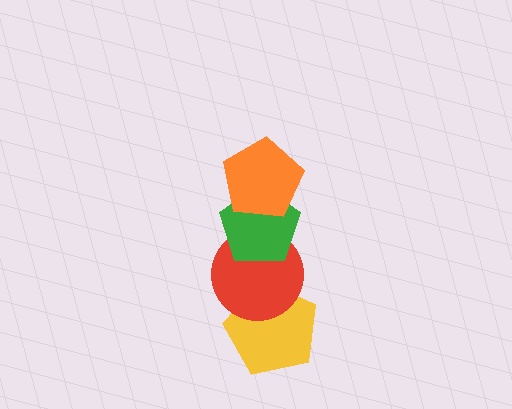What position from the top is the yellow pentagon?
The yellow pentagon is 4th from the top.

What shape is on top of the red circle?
The green pentagon is on top of the red circle.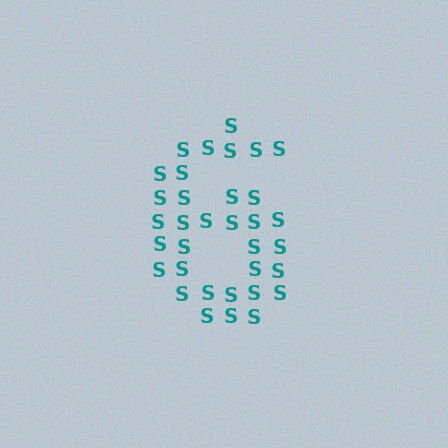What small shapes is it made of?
It is made of small letter S's.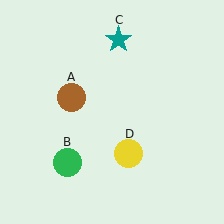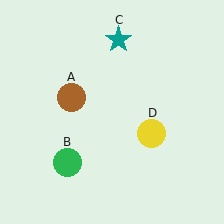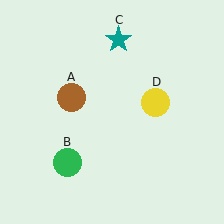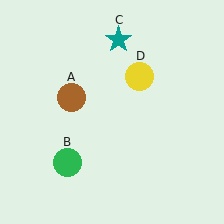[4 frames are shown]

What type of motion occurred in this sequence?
The yellow circle (object D) rotated counterclockwise around the center of the scene.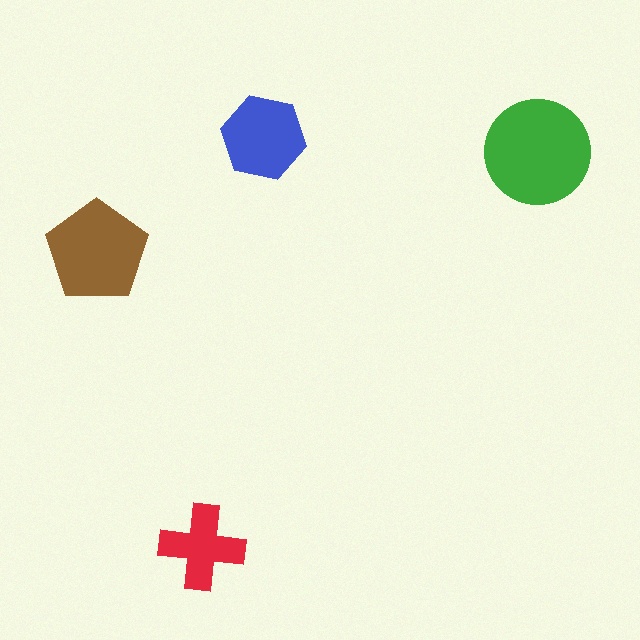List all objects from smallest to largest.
The red cross, the blue hexagon, the brown pentagon, the green circle.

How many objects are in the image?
There are 4 objects in the image.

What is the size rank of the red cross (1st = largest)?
4th.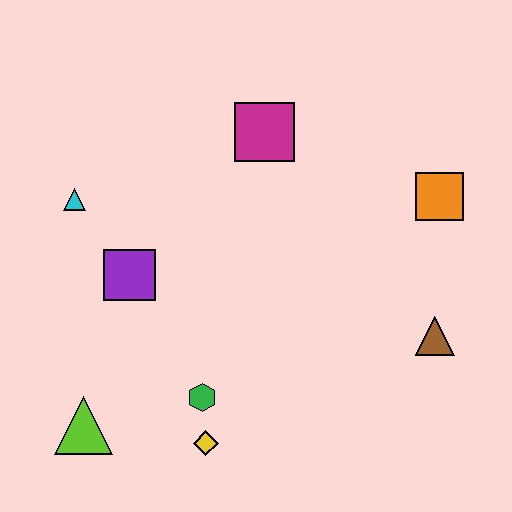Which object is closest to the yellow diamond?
The green hexagon is closest to the yellow diamond.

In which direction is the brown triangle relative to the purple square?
The brown triangle is to the right of the purple square.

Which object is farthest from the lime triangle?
The orange square is farthest from the lime triangle.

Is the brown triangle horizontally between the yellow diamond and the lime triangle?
No